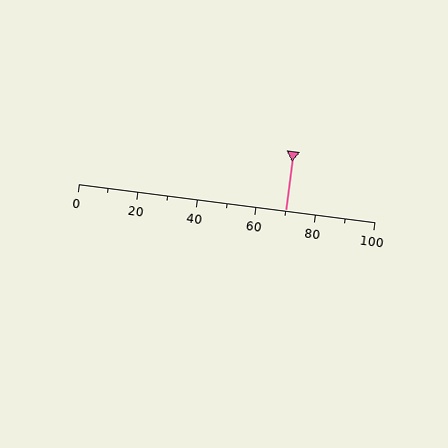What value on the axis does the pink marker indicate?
The marker indicates approximately 70.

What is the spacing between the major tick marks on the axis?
The major ticks are spaced 20 apart.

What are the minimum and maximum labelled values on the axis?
The axis runs from 0 to 100.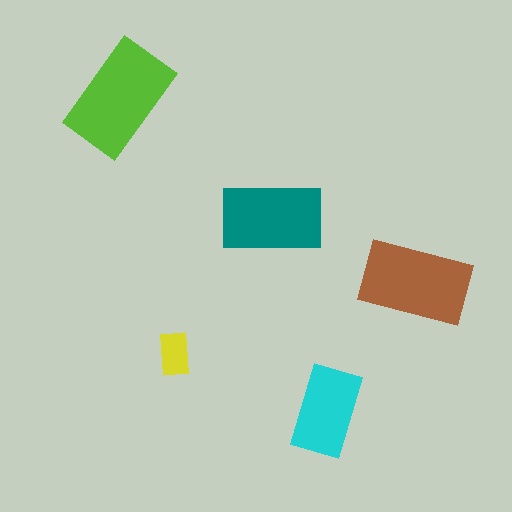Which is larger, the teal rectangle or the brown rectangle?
The brown one.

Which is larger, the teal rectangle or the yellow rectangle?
The teal one.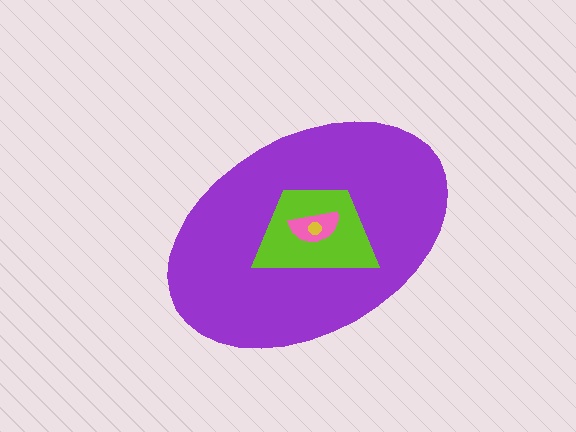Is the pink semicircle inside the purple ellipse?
Yes.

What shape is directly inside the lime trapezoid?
The pink semicircle.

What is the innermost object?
The yellow circle.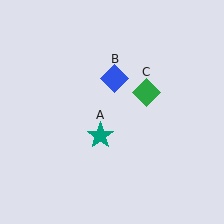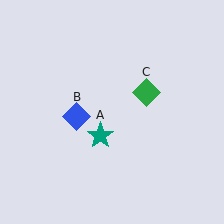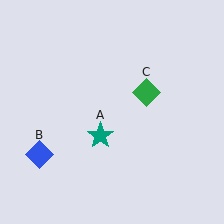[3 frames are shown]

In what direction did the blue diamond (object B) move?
The blue diamond (object B) moved down and to the left.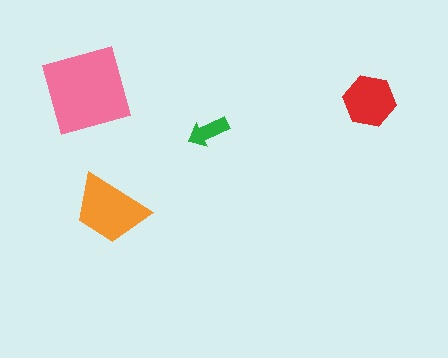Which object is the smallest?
The green arrow.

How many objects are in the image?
There are 4 objects in the image.